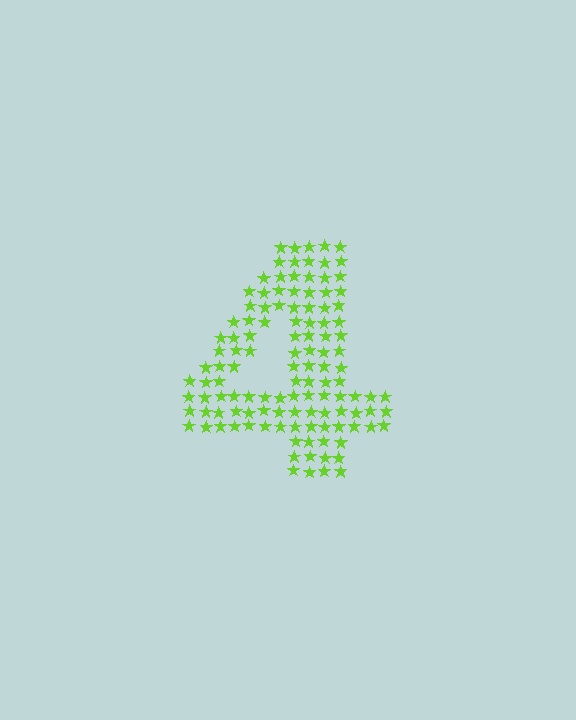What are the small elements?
The small elements are stars.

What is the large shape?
The large shape is the digit 4.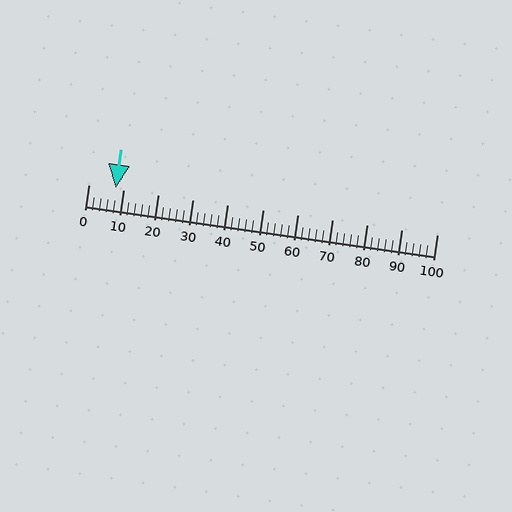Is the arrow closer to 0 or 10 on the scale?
The arrow is closer to 10.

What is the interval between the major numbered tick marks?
The major tick marks are spaced 10 units apart.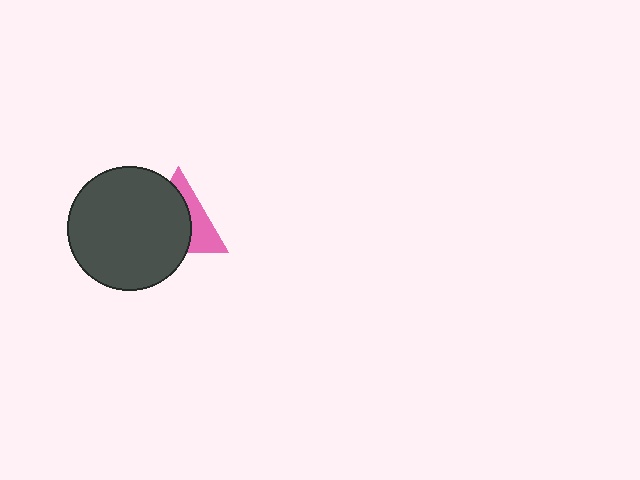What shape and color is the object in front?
The object in front is a dark gray circle.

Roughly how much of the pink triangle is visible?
A small part of it is visible (roughly 38%).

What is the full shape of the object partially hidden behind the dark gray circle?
The partially hidden object is a pink triangle.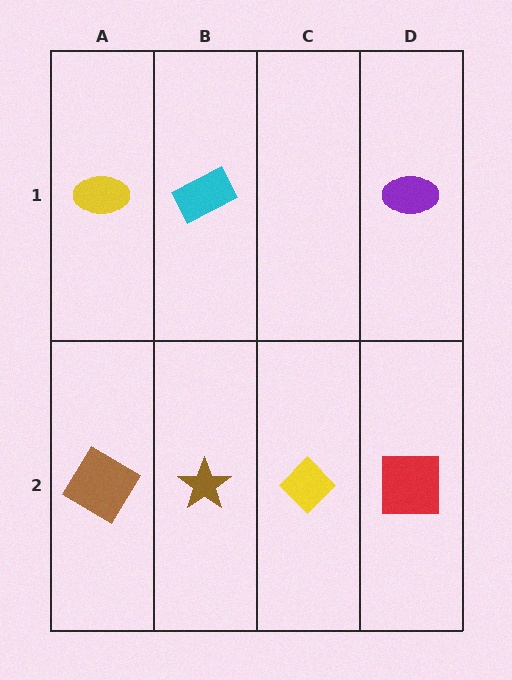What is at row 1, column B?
A cyan rectangle.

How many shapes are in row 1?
3 shapes.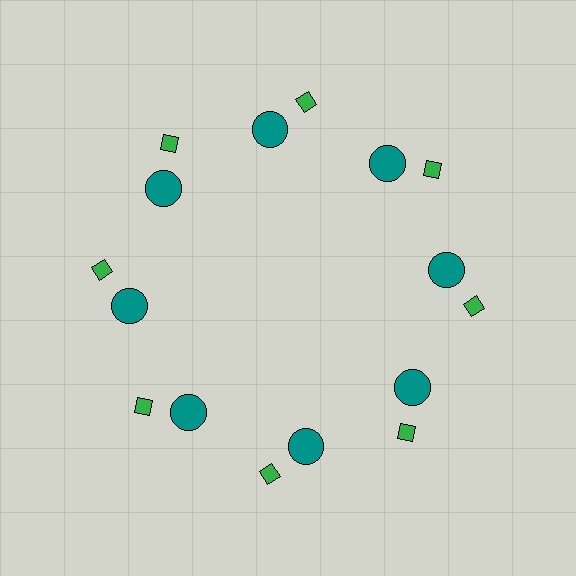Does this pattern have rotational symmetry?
Yes, this pattern has 8-fold rotational symmetry. It looks the same after rotating 45 degrees around the center.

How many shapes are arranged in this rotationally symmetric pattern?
There are 16 shapes, arranged in 8 groups of 2.